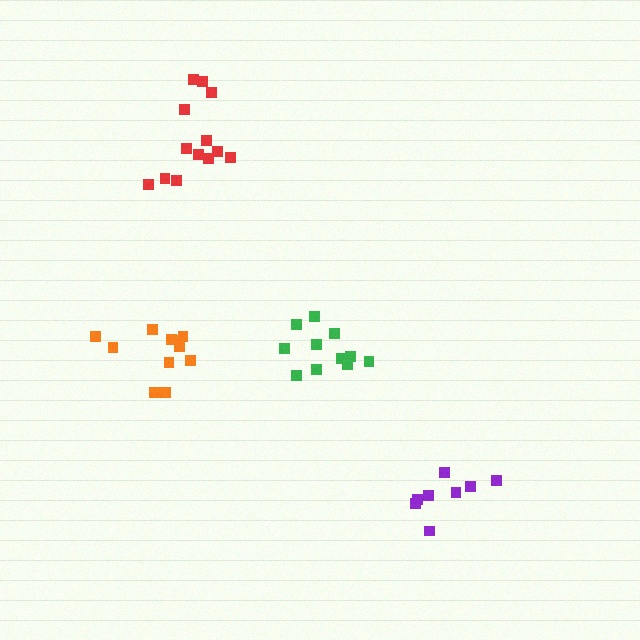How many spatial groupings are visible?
There are 4 spatial groupings.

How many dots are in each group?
Group 1: 11 dots, Group 2: 11 dots, Group 3: 13 dots, Group 4: 8 dots (43 total).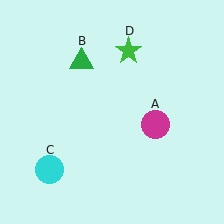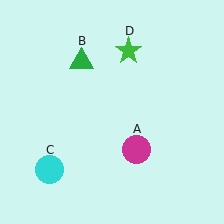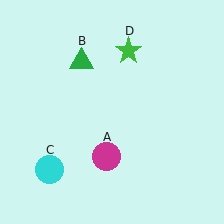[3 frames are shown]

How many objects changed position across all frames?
1 object changed position: magenta circle (object A).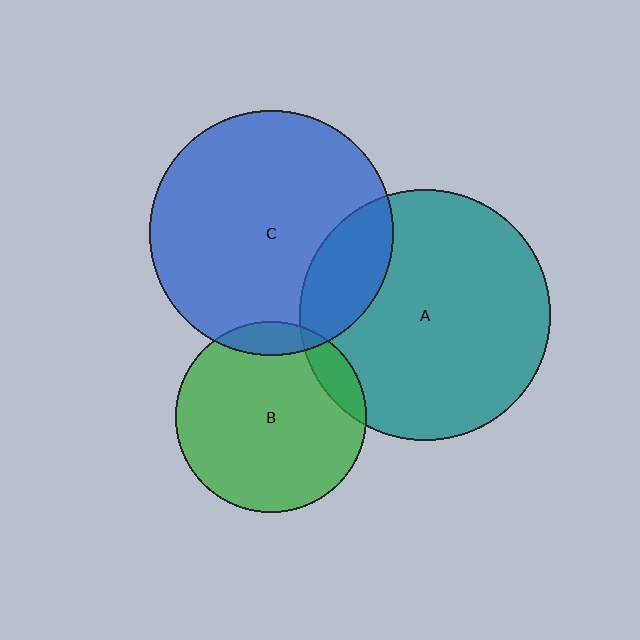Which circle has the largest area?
Circle A (teal).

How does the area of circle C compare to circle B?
Approximately 1.6 times.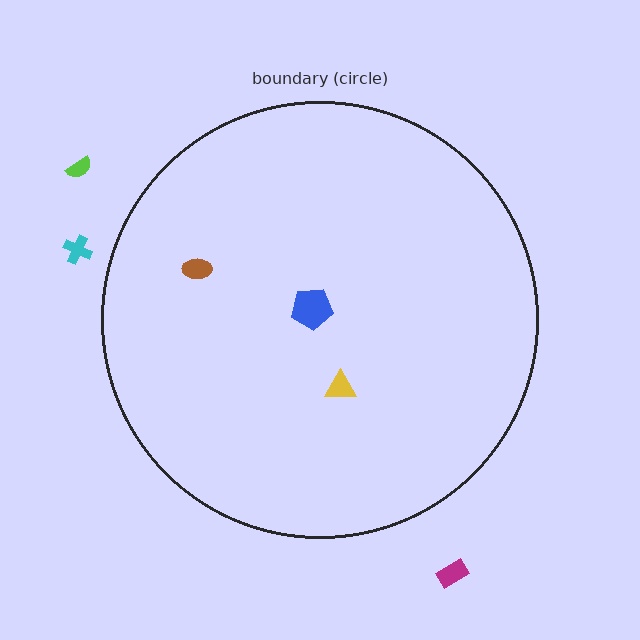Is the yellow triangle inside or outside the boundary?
Inside.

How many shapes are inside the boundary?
3 inside, 3 outside.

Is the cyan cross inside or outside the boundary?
Outside.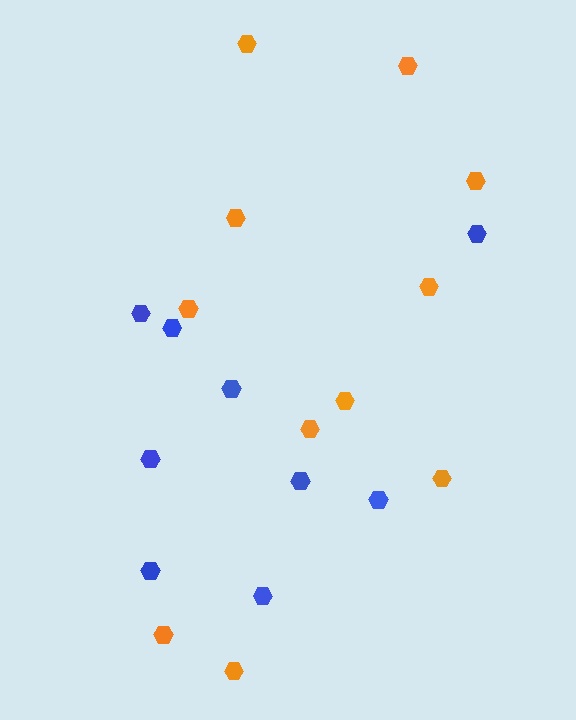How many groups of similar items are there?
There are 2 groups: one group of blue hexagons (9) and one group of orange hexagons (11).